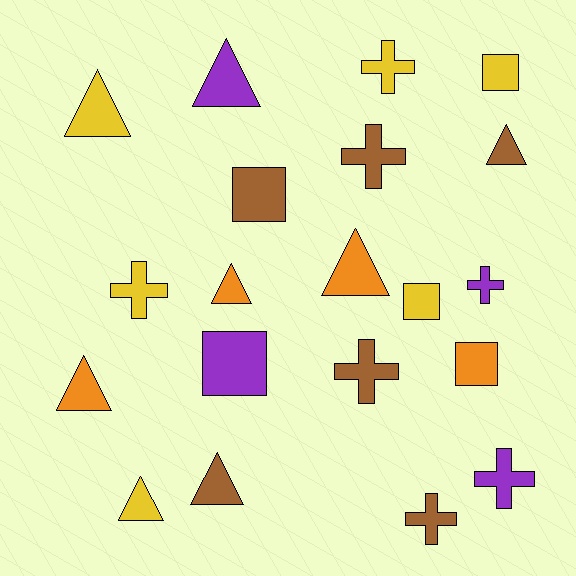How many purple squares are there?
There is 1 purple square.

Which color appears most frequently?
Yellow, with 6 objects.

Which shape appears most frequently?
Triangle, with 8 objects.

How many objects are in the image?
There are 20 objects.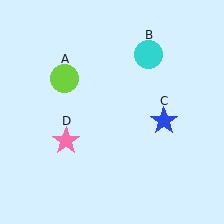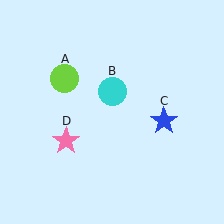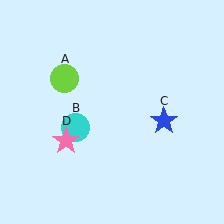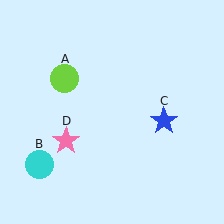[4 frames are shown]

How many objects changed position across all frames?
1 object changed position: cyan circle (object B).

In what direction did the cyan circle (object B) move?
The cyan circle (object B) moved down and to the left.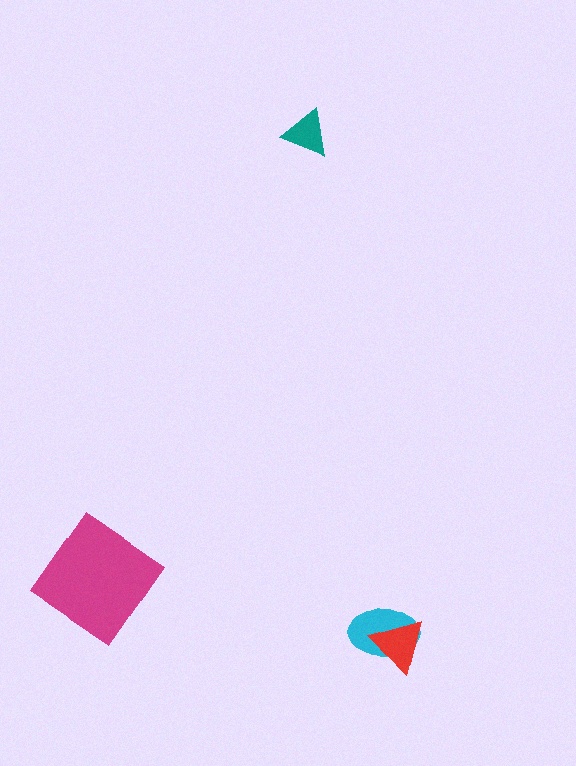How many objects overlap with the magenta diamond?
0 objects overlap with the magenta diamond.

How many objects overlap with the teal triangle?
0 objects overlap with the teal triangle.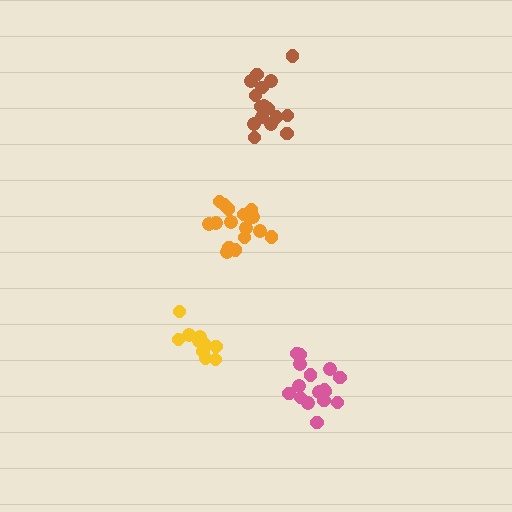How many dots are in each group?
Group 1: 16 dots, Group 2: 16 dots, Group 3: 10 dots, Group 4: 16 dots (58 total).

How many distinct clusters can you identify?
There are 4 distinct clusters.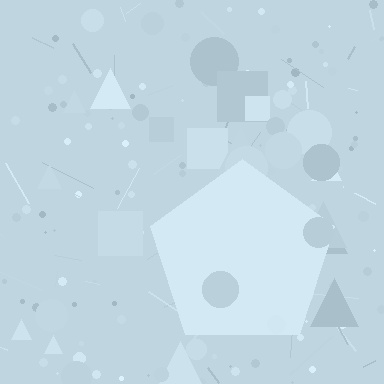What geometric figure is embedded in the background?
A pentagon is embedded in the background.